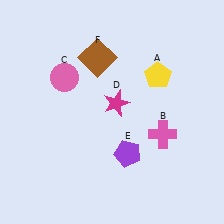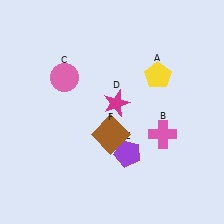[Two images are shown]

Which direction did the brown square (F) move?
The brown square (F) moved down.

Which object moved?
The brown square (F) moved down.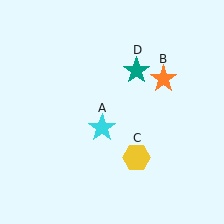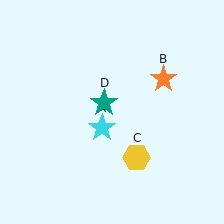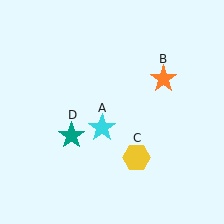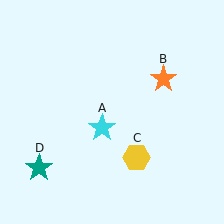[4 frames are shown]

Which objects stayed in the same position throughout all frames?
Cyan star (object A) and orange star (object B) and yellow hexagon (object C) remained stationary.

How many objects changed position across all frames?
1 object changed position: teal star (object D).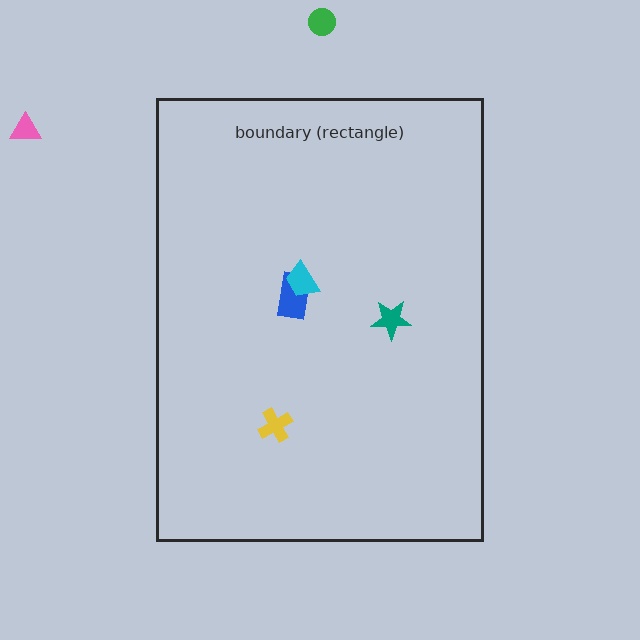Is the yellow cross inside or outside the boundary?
Inside.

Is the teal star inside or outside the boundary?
Inside.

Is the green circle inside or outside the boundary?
Outside.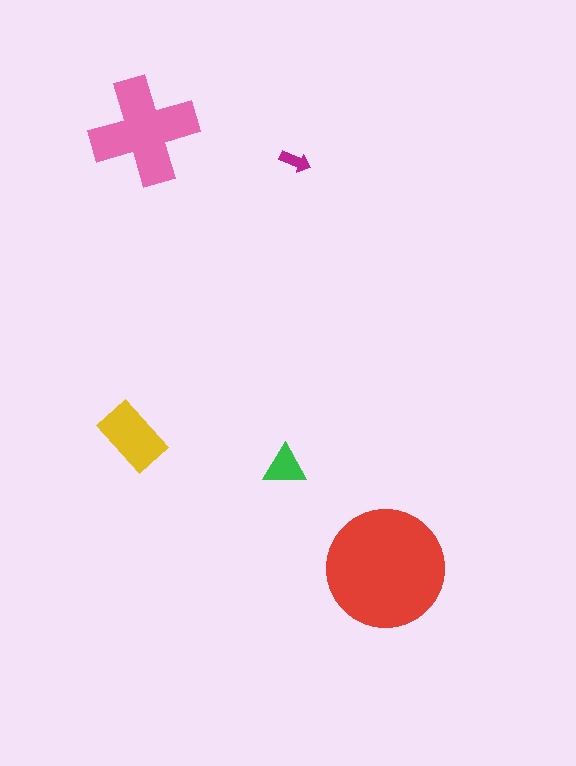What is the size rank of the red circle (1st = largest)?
1st.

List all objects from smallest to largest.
The magenta arrow, the green triangle, the yellow rectangle, the pink cross, the red circle.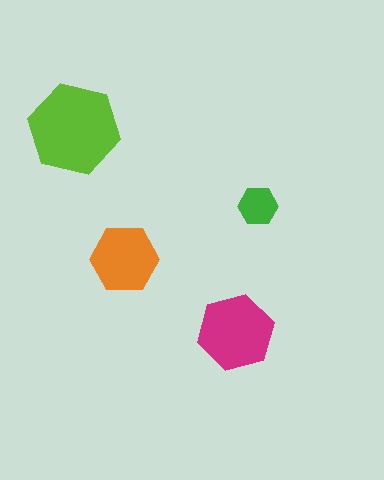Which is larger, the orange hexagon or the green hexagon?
The orange one.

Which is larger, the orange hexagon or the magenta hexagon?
The magenta one.